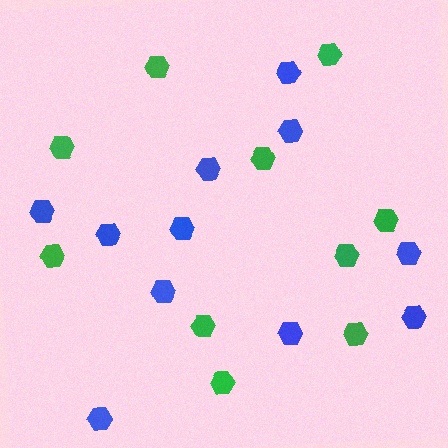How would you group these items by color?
There are 2 groups: one group of blue hexagons (11) and one group of green hexagons (10).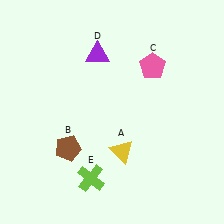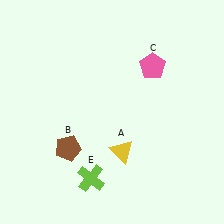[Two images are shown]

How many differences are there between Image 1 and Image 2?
There is 1 difference between the two images.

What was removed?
The purple triangle (D) was removed in Image 2.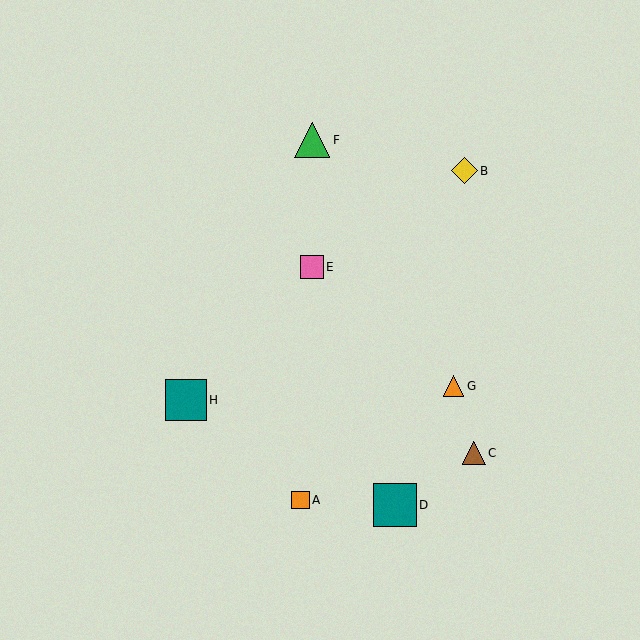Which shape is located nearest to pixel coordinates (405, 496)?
The teal square (labeled D) at (395, 505) is nearest to that location.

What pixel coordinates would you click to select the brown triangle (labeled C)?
Click at (474, 453) to select the brown triangle C.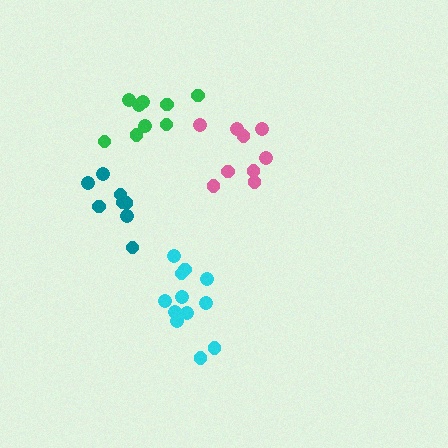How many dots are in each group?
Group 1: 8 dots, Group 2: 12 dots, Group 3: 9 dots, Group 4: 9 dots (38 total).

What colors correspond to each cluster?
The clusters are colored: teal, cyan, green, pink.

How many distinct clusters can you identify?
There are 4 distinct clusters.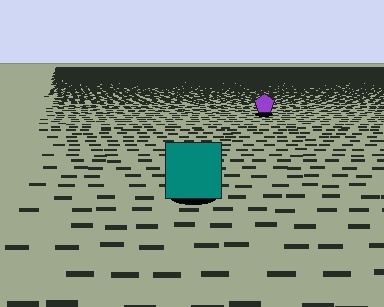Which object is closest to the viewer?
The teal square is closest. The texture marks near it are larger and more spread out.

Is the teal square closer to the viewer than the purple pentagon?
Yes. The teal square is closer — you can tell from the texture gradient: the ground texture is coarser near it.